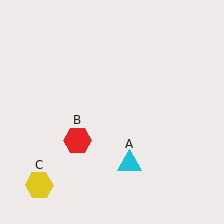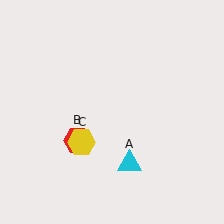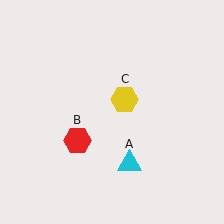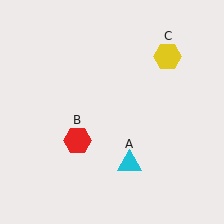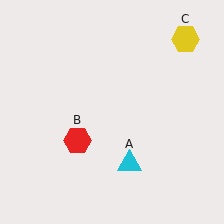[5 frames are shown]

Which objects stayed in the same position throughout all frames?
Cyan triangle (object A) and red hexagon (object B) remained stationary.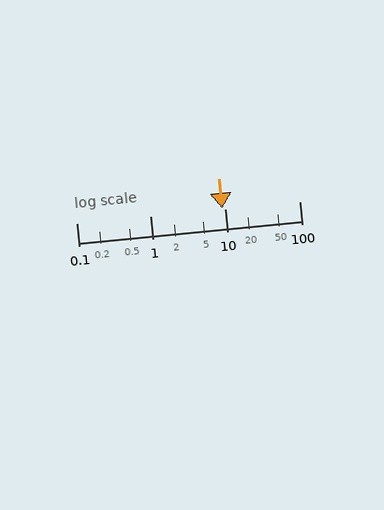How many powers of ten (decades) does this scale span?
The scale spans 3 decades, from 0.1 to 100.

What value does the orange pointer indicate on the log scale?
The pointer indicates approximately 9.3.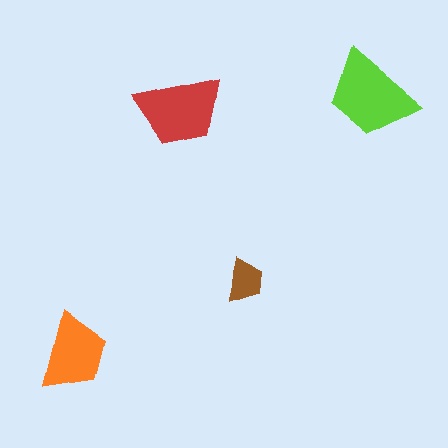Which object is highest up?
The lime trapezoid is topmost.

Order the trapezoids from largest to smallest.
the lime one, the red one, the orange one, the brown one.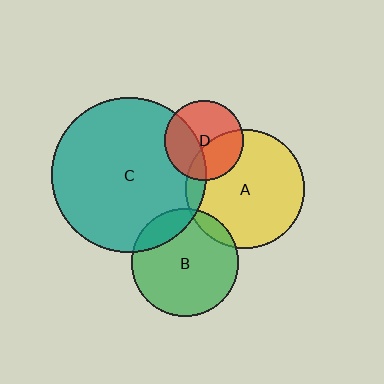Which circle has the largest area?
Circle C (teal).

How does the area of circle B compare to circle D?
Approximately 1.8 times.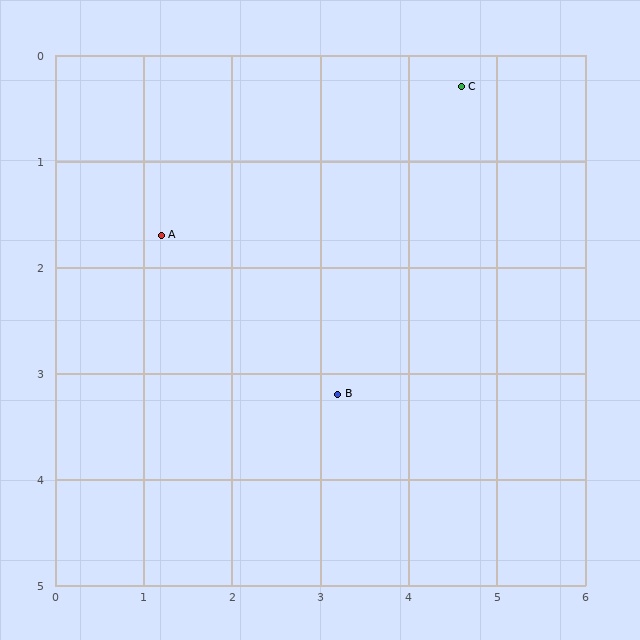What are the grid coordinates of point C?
Point C is at approximately (4.6, 0.3).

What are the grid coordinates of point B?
Point B is at approximately (3.2, 3.2).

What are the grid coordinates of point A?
Point A is at approximately (1.2, 1.7).